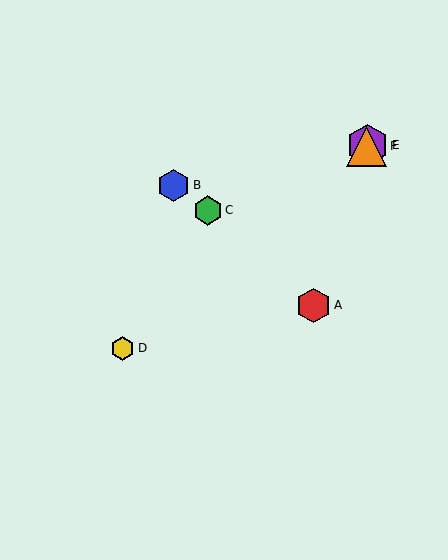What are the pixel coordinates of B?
Object B is at (173, 185).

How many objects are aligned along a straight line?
3 objects (D, E, F) are aligned along a straight line.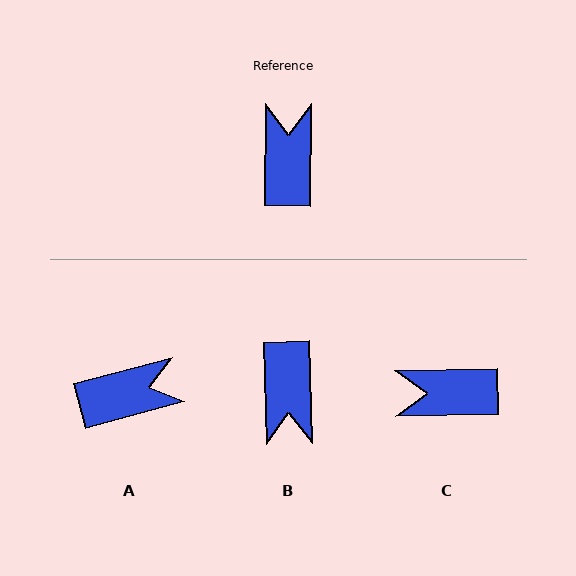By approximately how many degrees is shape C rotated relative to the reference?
Approximately 92 degrees counter-clockwise.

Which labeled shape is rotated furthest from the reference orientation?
B, about 178 degrees away.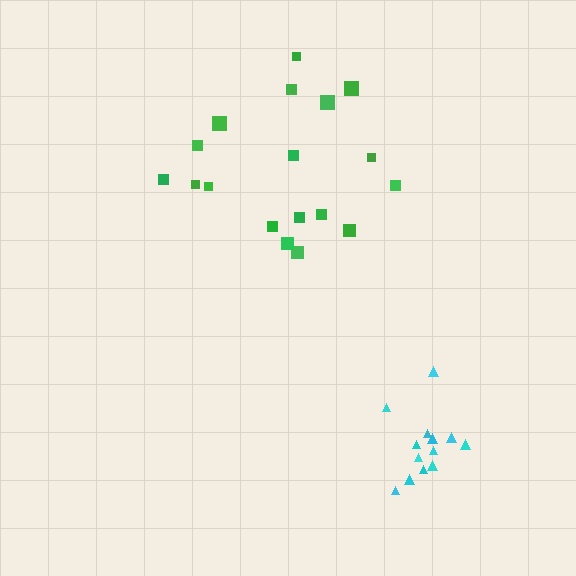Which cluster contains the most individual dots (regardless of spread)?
Green (18).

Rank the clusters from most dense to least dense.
cyan, green.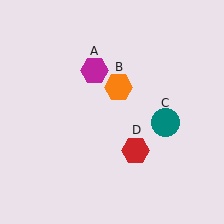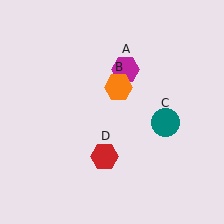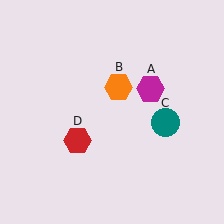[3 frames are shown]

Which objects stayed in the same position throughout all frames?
Orange hexagon (object B) and teal circle (object C) remained stationary.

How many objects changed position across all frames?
2 objects changed position: magenta hexagon (object A), red hexagon (object D).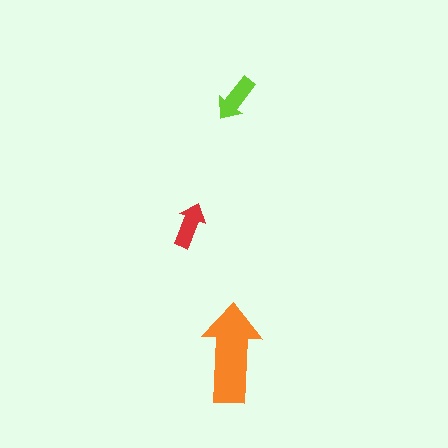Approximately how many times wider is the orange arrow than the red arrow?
About 2 times wider.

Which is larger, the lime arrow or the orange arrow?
The orange one.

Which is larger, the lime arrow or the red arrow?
The lime one.